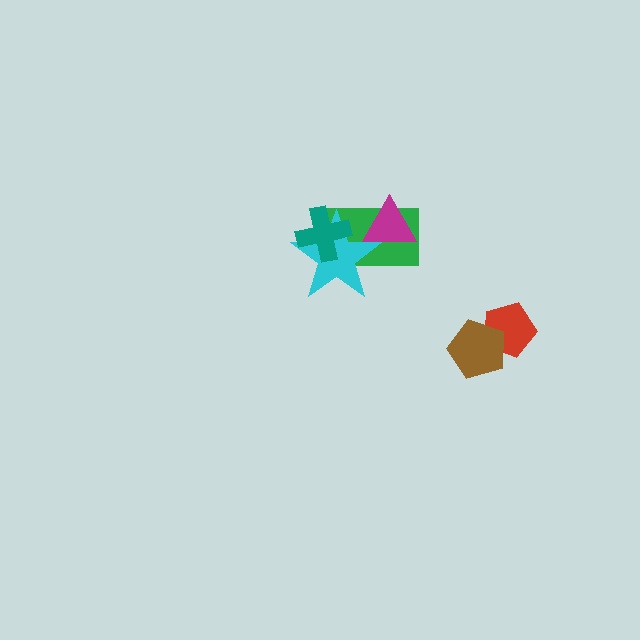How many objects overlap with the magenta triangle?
2 objects overlap with the magenta triangle.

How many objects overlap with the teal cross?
2 objects overlap with the teal cross.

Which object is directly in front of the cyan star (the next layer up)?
The magenta triangle is directly in front of the cyan star.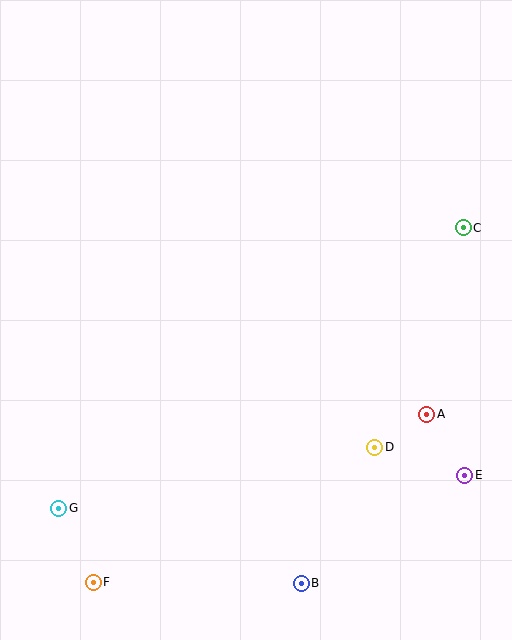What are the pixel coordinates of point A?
Point A is at (427, 414).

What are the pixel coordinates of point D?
Point D is at (375, 447).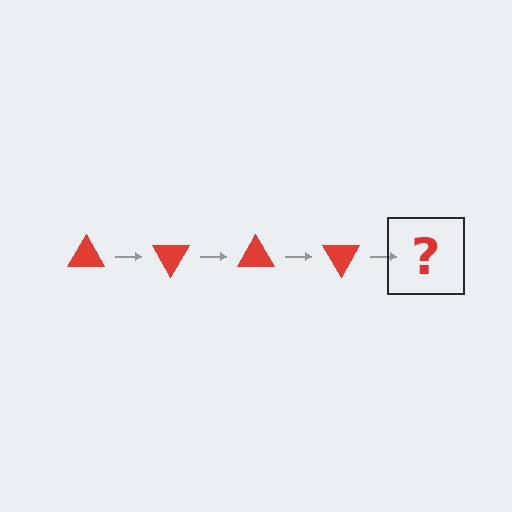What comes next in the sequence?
The next element should be a red triangle rotated 240 degrees.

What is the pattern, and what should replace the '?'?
The pattern is that the triangle rotates 60 degrees each step. The '?' should be a red triangle rotated 240 degrees.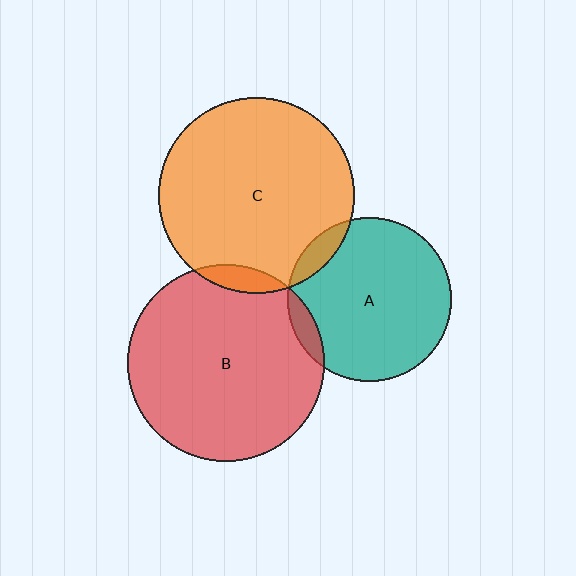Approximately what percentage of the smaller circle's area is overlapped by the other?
Approximately 5%.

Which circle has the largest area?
Circle B (red).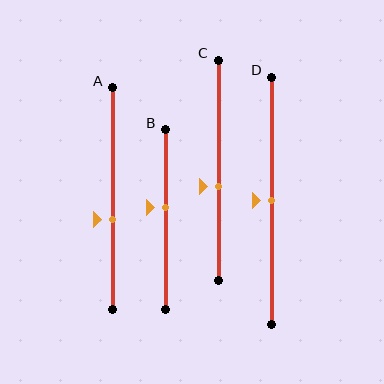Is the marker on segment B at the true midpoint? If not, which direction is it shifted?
No, the marker on segment B is shifted upward by about 7% of the segment length.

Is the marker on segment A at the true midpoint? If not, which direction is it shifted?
No, the marker on segment A is shifted downward by about 10% of the segment length.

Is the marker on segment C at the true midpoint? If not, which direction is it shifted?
No, the marker on segment C is shifted downward by about 7% of the segment length.